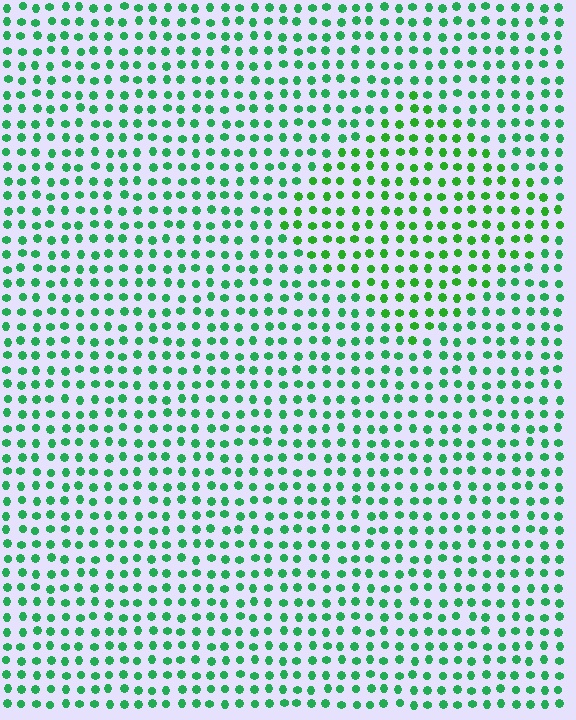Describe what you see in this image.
The image is filled with small green elements in a uniform arrangement. A diamond-shaped region is visible where the elements are tinted to a slightly different hue, forming a subtle color boundary.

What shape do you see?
I see a diamond.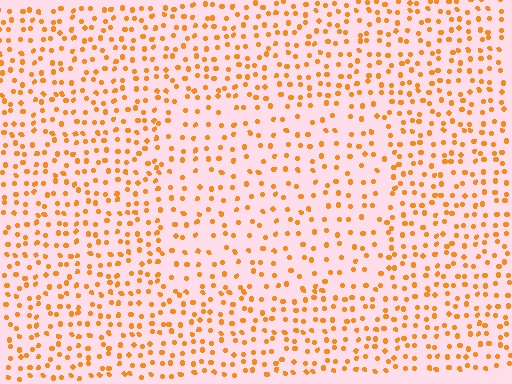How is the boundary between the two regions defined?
The boundary is defined by a change in element density (approximately 1.6x ratio). All elements are the same color, size, and shape.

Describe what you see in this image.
The image contains small orange elements arranged at two different densities. A rectangle-shaped region is visible where the elements are less densely packed than the surrounding area.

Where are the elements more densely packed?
The elements are more densely packed outside the rectangle boundary.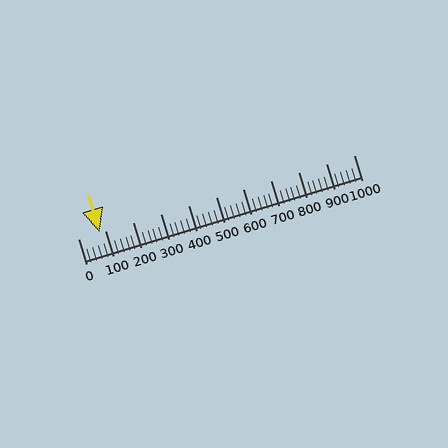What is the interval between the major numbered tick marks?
The major tick marks are spaced 100 units apart.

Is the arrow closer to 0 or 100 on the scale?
The arrow is closer to 100.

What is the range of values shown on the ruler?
The ruler shows values from 0 to 1000.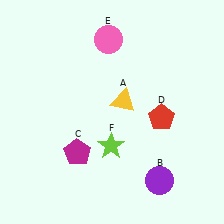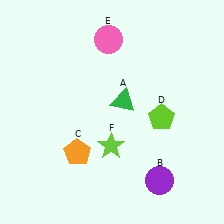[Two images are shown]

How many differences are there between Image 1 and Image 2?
There are 3 differences between the two images.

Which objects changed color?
A changed from yellow to green. C changed from magenta to orange. D changed from red to lime.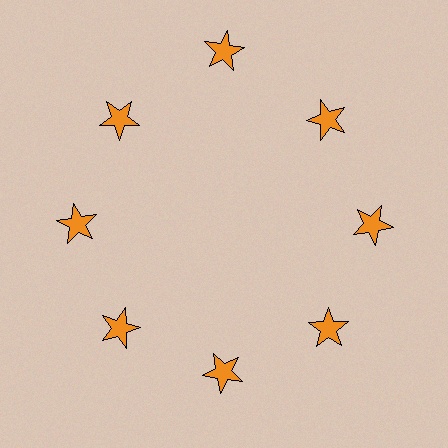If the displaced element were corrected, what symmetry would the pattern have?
It would have 8-fold rotational symmetry — the pattern would map onto itself every 45 degrees.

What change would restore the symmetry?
The symmetry would be restored by moving it inward, back onto the ring so that all 8 stars sit at equal angles and equal distance from the center.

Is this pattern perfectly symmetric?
No. The 8 orange stars are arranged in a ring, but one element near the 12 o'clock position is pushed outward from the center, breaking the 8-fold rotational symmetry.